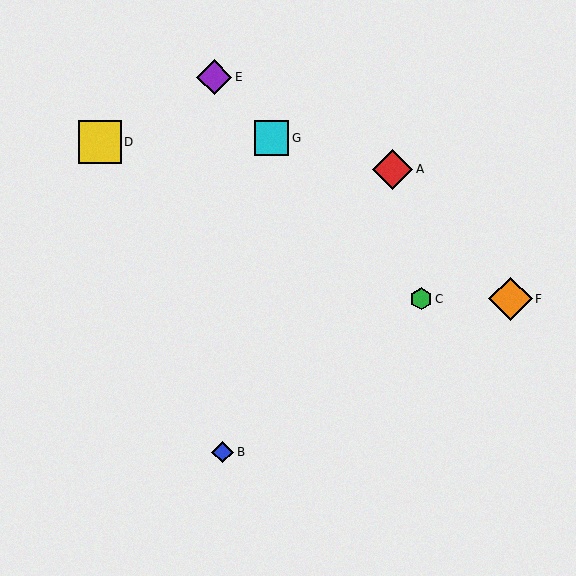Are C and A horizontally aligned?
No, C is at y≈299 and A is at y≈169.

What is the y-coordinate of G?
Object G is at y≈138.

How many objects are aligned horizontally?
2 objects (C, F) are aligned horizontally.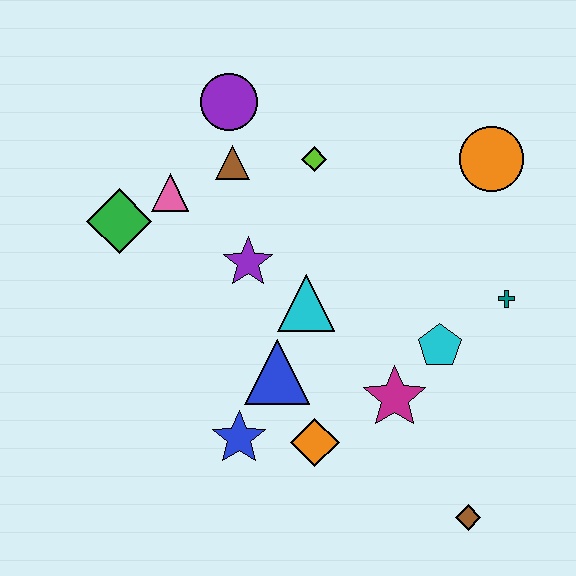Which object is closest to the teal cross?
The cyan pentagon is closest to the teal cross.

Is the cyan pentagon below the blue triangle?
No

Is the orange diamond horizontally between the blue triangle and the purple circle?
No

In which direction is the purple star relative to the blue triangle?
The purple star is above the blue triangle.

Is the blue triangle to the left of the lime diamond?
Yes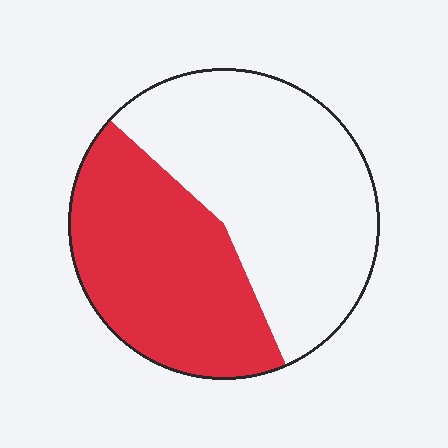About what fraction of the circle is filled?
About two fifths (2/5).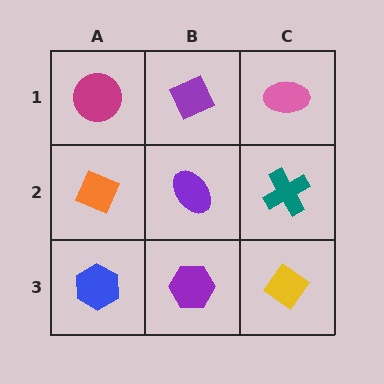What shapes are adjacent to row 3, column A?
An orange diamond (row 2, column A), a purple hexagon (row 3, column B).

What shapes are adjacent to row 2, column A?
A magenta circle (row 1, column A), a blue hexagon (row 3, column A), a purple ellipse (row 2, column B).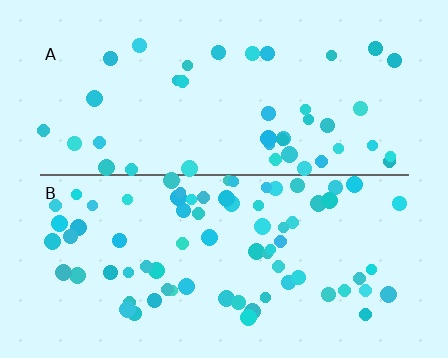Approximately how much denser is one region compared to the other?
Approximately 1.8× — region B over region A.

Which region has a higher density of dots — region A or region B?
B (the bottom).